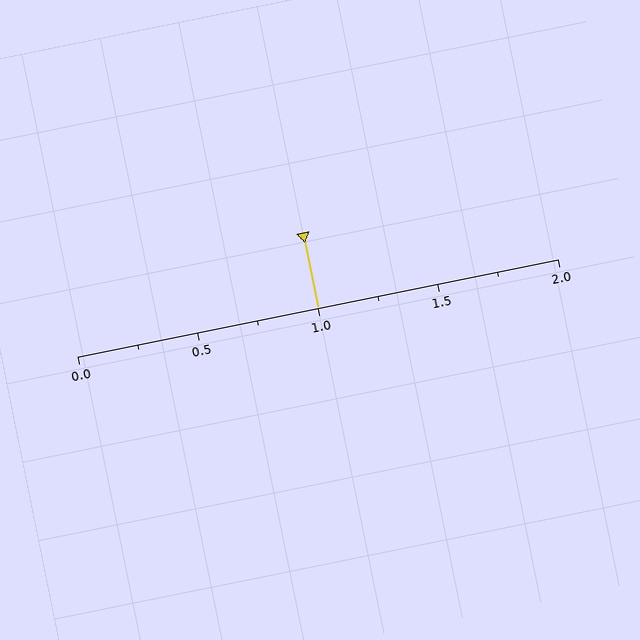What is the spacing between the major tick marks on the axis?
The major ticks are spaced 0.5 apart.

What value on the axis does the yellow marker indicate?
The marker indicates approximately 1.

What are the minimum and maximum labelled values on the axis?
The axis runs from 0.0 to 2.0.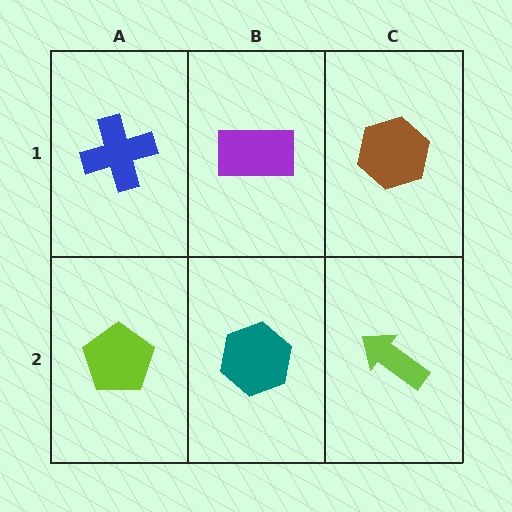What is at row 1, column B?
A purple rectangle.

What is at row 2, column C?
A lime arrow.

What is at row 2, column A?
A lime pentagon.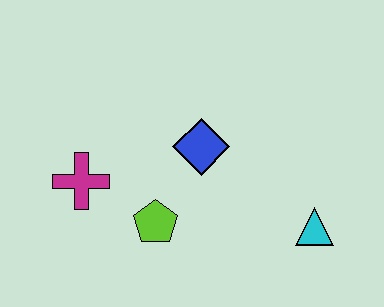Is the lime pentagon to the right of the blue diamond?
No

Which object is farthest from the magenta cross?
The cyan triangle is farthest from the magenta cross.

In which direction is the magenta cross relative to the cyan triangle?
The magenta cross is to the left of the cyan triangle.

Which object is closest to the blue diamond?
The lime pentagon is closest to the blue diamond.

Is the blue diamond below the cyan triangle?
No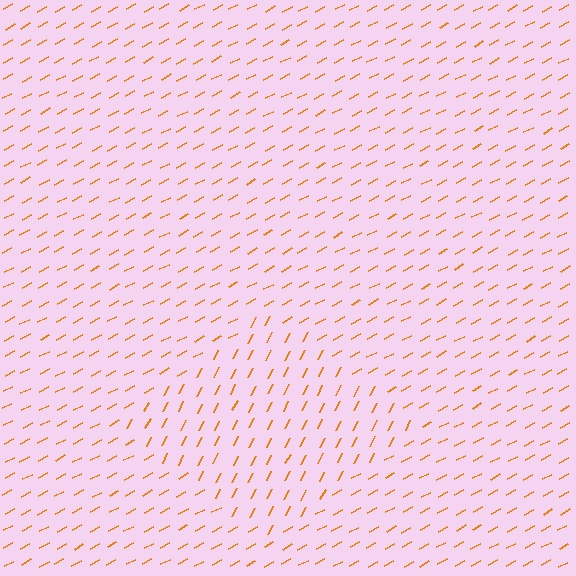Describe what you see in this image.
The image is filled with small orange line segments. A diamond region in the image has lines oriented differently from the surrounding lines, creating a visible texture boundary.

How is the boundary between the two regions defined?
The boundary is defined purely by a change in line orientation (approximately 34 degrees difference). All lines are the same color and thickness.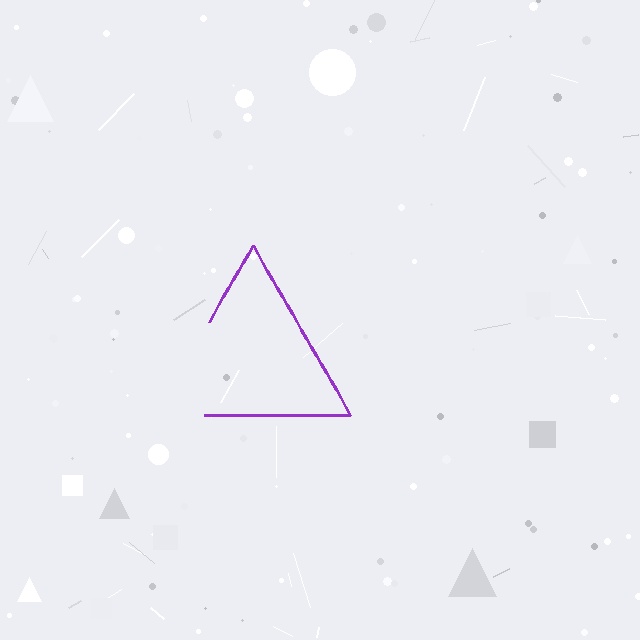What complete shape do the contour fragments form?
The contour fragments form a triangle.